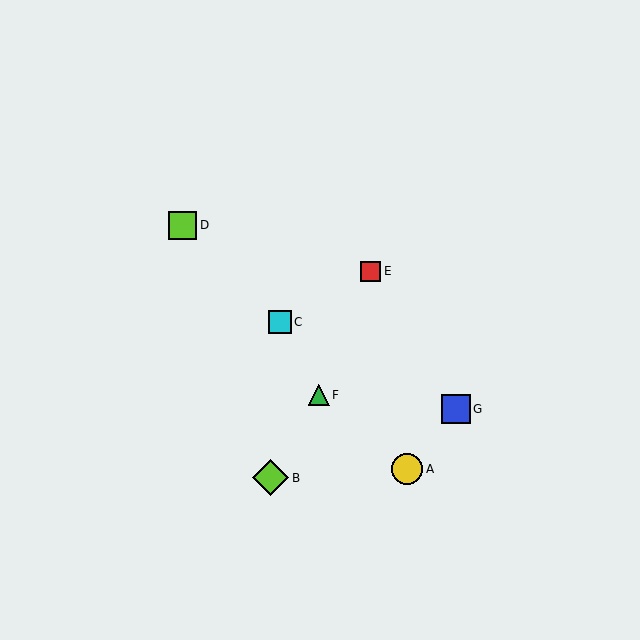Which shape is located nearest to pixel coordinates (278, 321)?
The cyan square (labeled C) at (280, 322) is nearest to that location.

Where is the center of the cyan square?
The center of the cyan square is at (280, 322).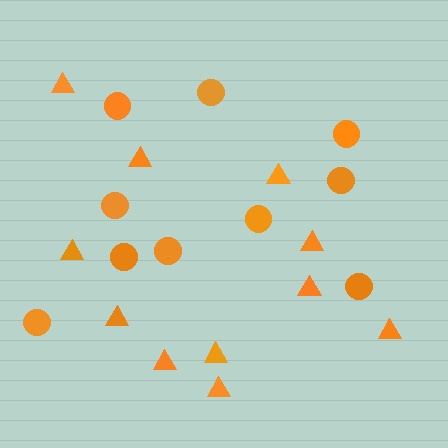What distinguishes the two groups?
There are 2 groups: one group of circles (10) and one group of triangles (11).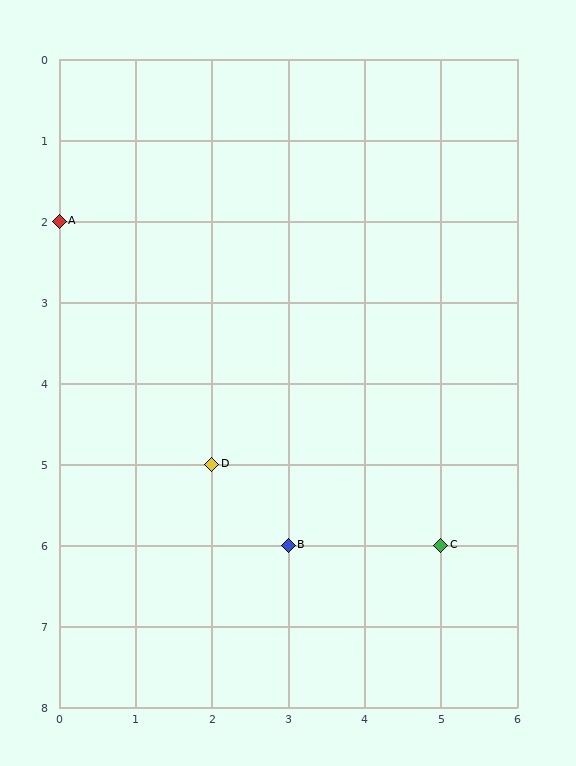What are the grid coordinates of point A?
Point A is at grid coordinates (0, 2).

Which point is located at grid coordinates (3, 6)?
Point B is at (3, 6).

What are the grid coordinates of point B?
Point B is at grid coordinates (3, 6).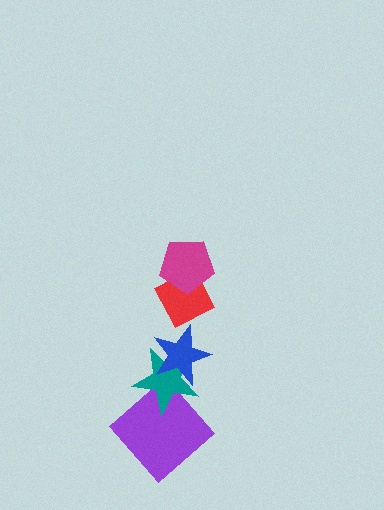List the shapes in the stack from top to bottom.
From top to bottom: the magenta pentagon, the red diamond, the blue star, the teal star, the purple diamond.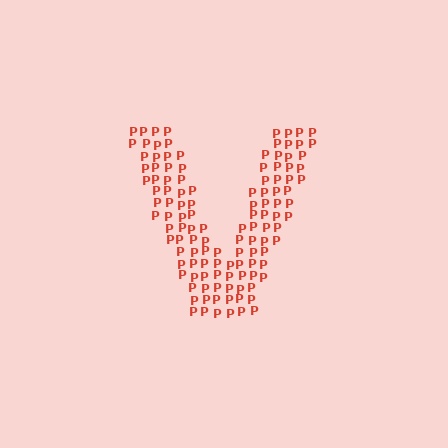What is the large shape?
The large shape is the letter V.